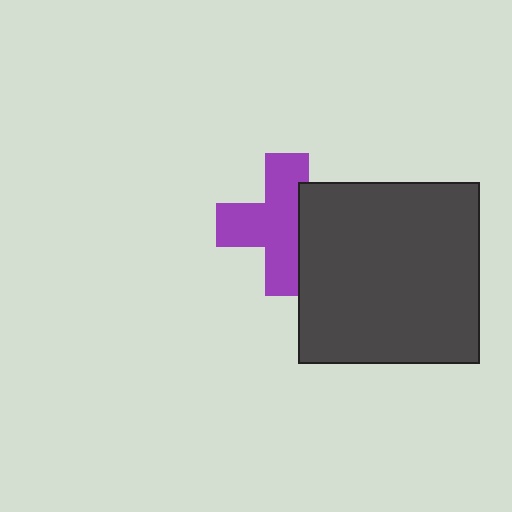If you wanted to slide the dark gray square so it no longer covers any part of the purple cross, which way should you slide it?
Slide it right — that is the most direct way to separate the two shapes.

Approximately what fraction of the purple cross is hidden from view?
Roughly 34% of the purple cross is hidden behind the dark gray square.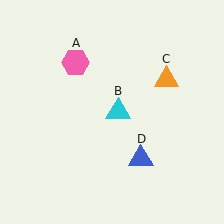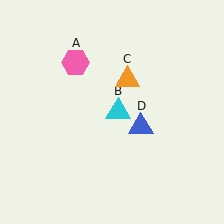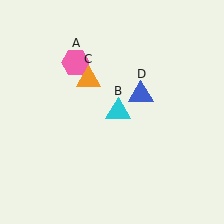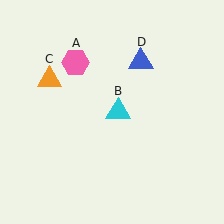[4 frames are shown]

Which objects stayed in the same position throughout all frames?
Pink hexagon (object A) and cyan triangle (object B) remained stationary.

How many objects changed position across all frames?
2 objects changed position: orange triangle (object C), blue triangle (object D).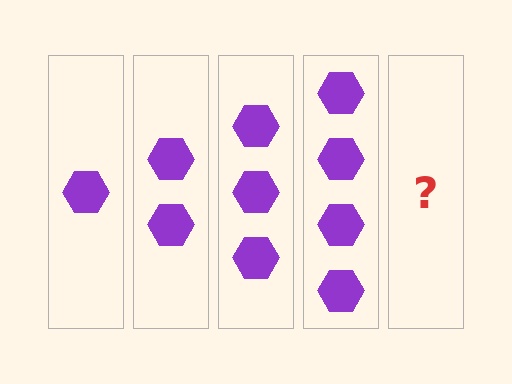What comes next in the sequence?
The next element should be 5 hexagons.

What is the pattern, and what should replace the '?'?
The pattern is that each step adds one more hexagon. The '?' should be 5 hexagons.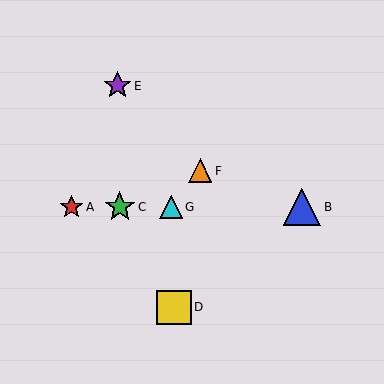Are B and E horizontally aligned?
No, B is at y≈207 and E is at y≈86.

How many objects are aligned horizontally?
4 objects (A, B, C, G) are aligned horizontally.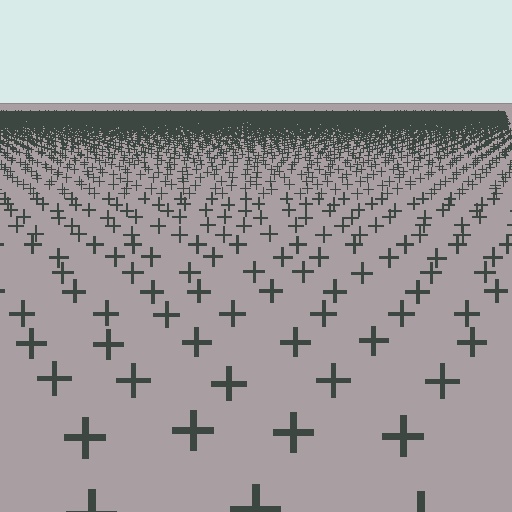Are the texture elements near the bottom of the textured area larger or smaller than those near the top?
Larger. Near the bottom, elements are closer to the viewer and appear at a bigger on-screen size.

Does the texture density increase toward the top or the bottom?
Density increases toward the top.